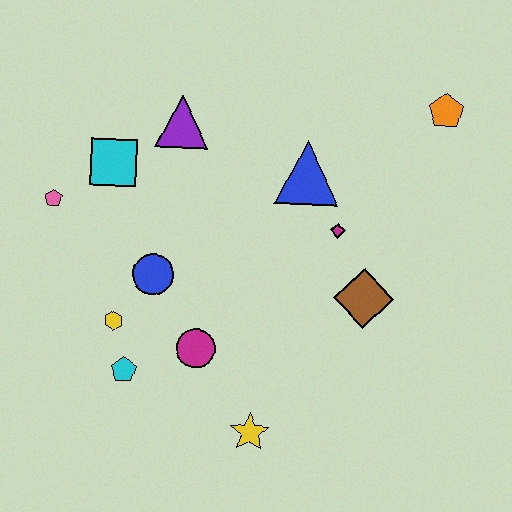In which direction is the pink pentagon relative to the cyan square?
The pink pentagon is to the left of the cyan square.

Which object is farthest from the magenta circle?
The orange pentagon is farthest from the magenta circle.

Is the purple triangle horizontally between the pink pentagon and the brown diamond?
Yes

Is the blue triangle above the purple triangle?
No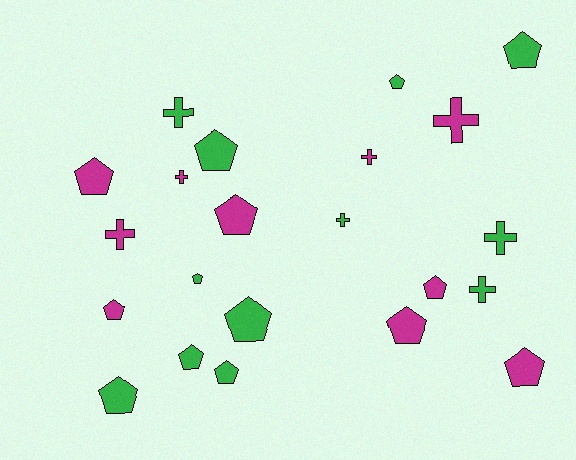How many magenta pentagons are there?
There are 6 magenta pentagons.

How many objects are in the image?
There are 22 objects.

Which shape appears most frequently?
Pentagon, with 14 objects.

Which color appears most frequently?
Green, with 12 objects.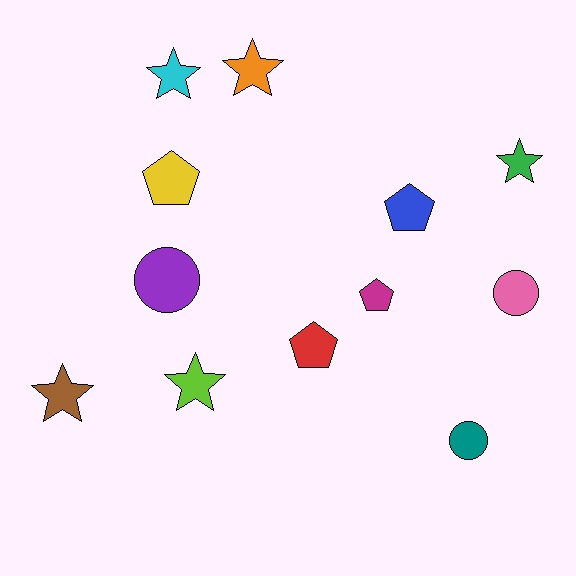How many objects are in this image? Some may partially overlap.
There are 12 objects.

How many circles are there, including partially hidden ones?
There are 3 circles.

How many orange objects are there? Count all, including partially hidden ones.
There is 1 orange object.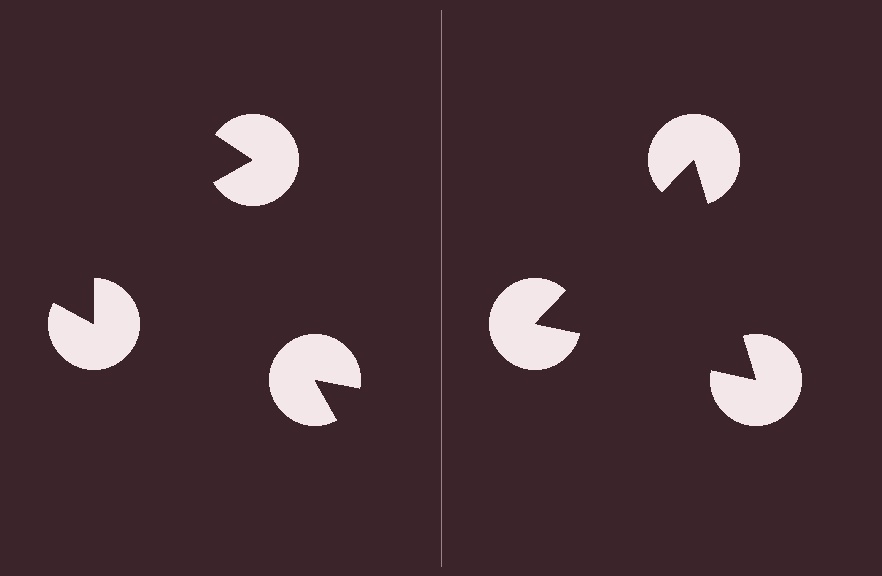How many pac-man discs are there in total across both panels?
6 — 3 on each side.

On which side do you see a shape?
An illusory triangle appears on the right side. On the left side the wedge cuts are rotated, so no coherent shape forms.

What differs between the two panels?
The pac-man discs are positioned identically on both sides; only the wedge orientations differ. On the right they align to a triangle; on the left they are misaligned.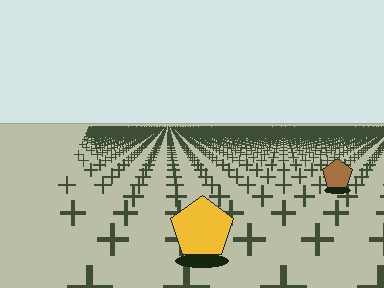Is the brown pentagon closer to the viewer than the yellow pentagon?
No. The yellow pentagon is closer — you can tell from the texture gradient: the ground texture is coarser near it.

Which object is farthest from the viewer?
The brown pentagon is farthest from the viewer. It appears smaller and the ground texture around it is denser.